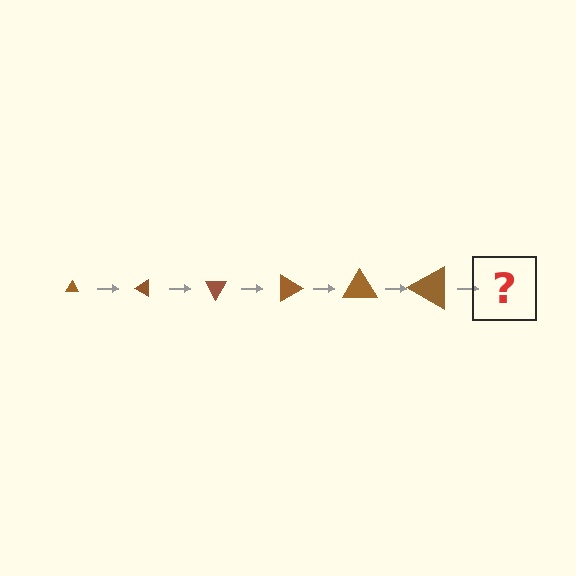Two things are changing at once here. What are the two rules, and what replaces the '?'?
The two rules are that the triangle grows larger each step and it rotates 30 degrees each step. The '?' should be a triangle, larger than the previous one and rotated 180 degrees from the start.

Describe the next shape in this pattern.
It should be a triangle, larger than the previous one and rotated 180 degrees from the start.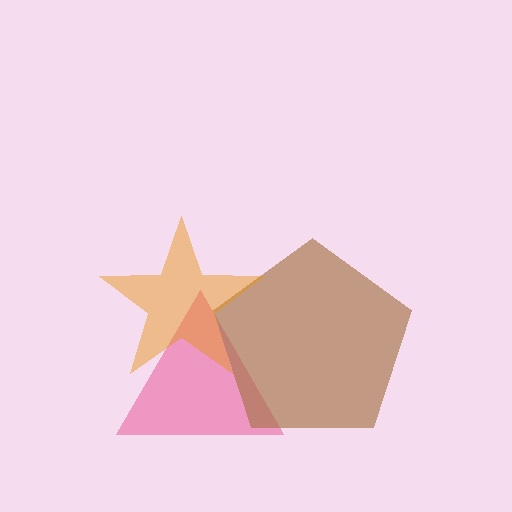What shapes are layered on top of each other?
The layered shapes are: a pink triangle, a brown pentagon, an orange star.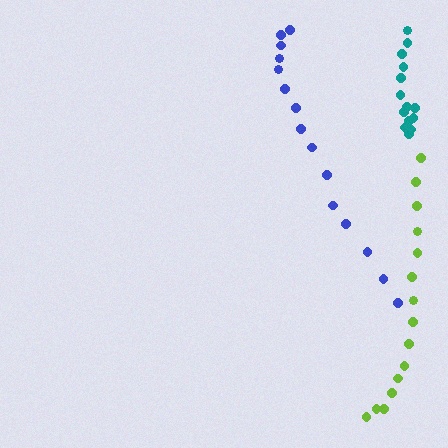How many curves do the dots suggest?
There are 3 distinct paths.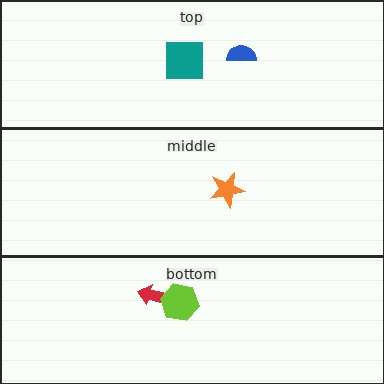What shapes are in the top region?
The teal square, the blue semicircle.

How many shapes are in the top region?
2.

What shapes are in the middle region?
The orange star.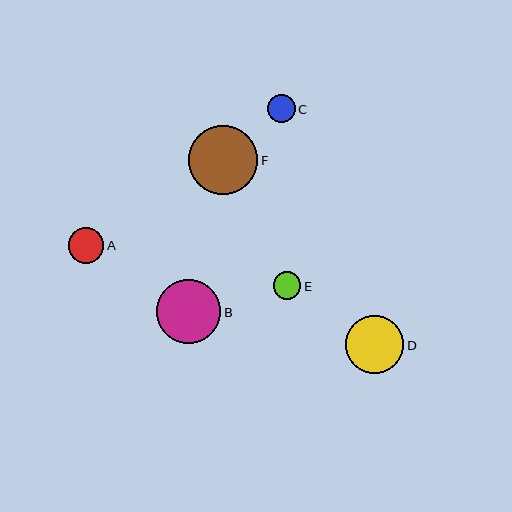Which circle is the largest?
Circle F is the largest with a size of approximately 69 pixels.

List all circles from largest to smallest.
From largest to smallest: F, B, D, A, C, E.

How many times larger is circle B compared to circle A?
Circle B is approximately 1.8 times the size of circle A.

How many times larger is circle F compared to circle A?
Circle F is approximately 1.9 times the size of circle A.